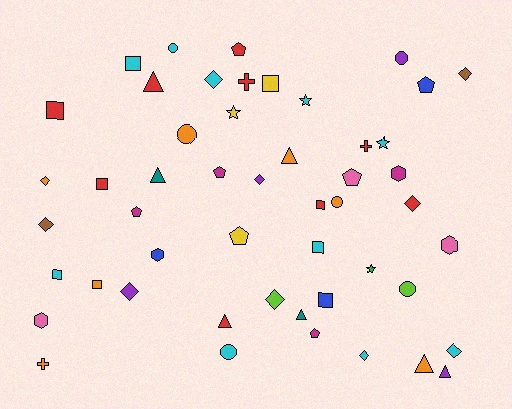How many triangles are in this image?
There are 7 triangles.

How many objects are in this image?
There are 50 objects.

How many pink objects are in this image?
There are 3 pink objects.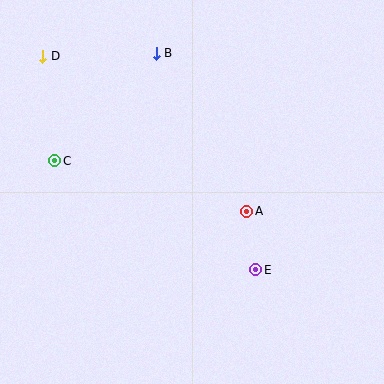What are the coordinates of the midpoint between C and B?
The midpoint between C and B is at (106, 107).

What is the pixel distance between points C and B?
The distance between C and B is 148 pixels.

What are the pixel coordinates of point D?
Point D is at (43, 56).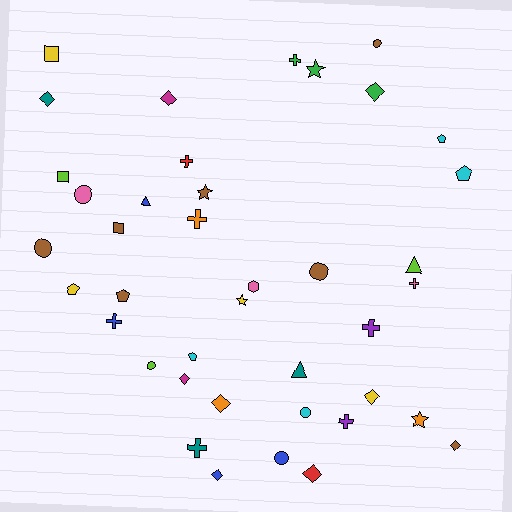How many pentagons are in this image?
There are 5 pentagons.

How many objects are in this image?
There are 40 objects.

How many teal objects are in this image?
There are 3 teal objects.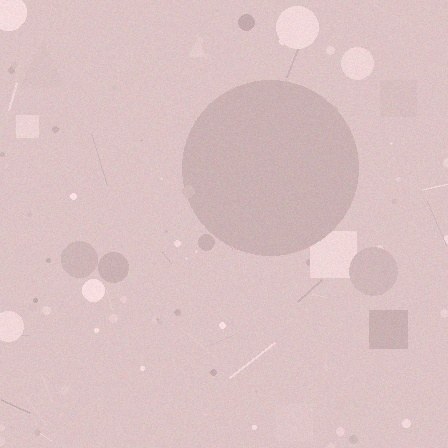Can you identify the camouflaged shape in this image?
The camouflaged shape is a circle.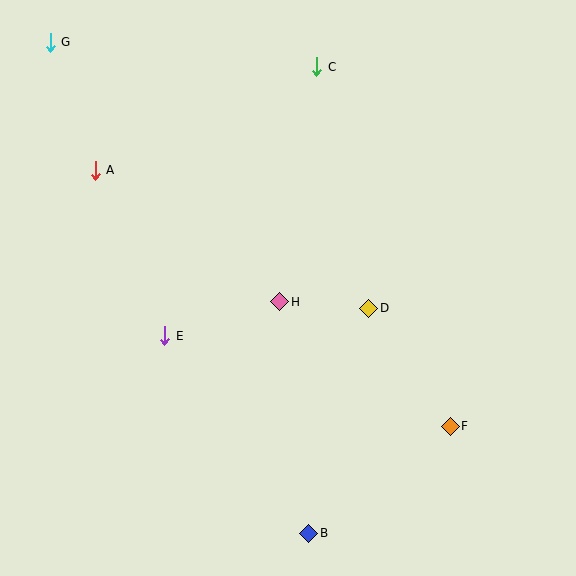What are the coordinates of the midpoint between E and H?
The midpoint between E and H is at (222, 319).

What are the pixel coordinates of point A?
Point A is at (95, 170).